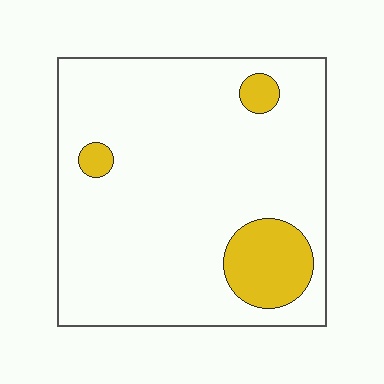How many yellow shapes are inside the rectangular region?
3.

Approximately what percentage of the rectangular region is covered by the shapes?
Approximately 10%.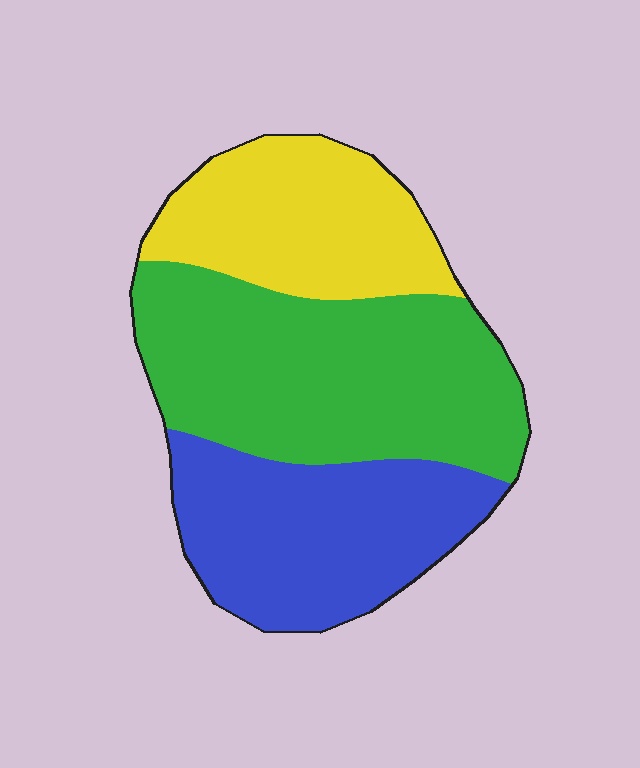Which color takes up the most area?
Green, at roughly 45%.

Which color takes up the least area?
Yellow, at roughly 25%.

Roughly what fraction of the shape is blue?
Blue covers roughly 30% of the shape.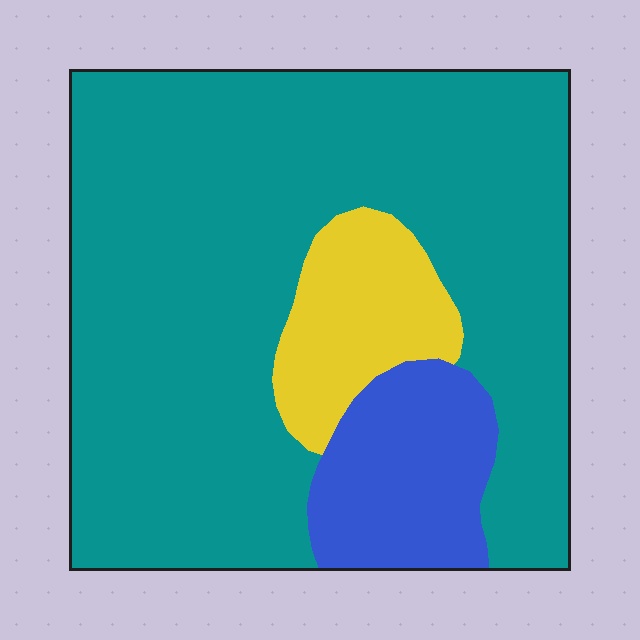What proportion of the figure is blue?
Blue takes up about one eighth (1/8) of the figure.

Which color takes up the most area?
Teal, at roughly 75%.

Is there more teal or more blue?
Teal.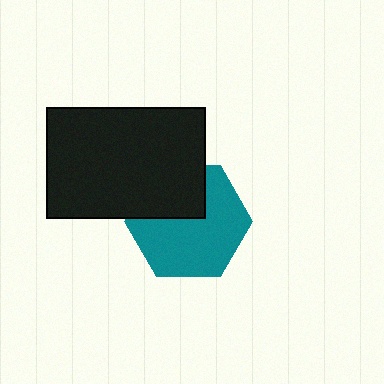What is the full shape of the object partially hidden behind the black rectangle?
The partially hidden object is a teal hexagon.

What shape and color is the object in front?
The object in front is a black rectangle.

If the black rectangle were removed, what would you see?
You would see the complete teal hexagon.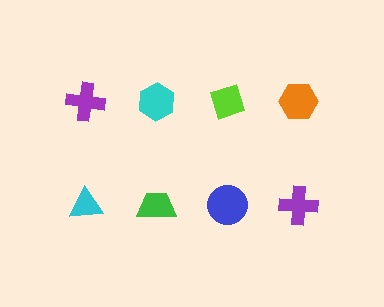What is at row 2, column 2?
A green trapezoid.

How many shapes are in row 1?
4 shapes.